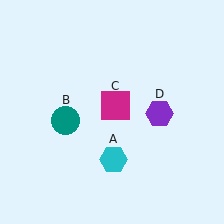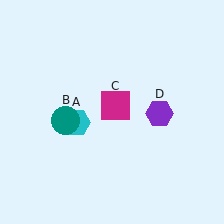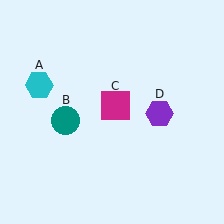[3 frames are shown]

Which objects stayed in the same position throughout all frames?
Teal circle (object B) and magenta square (object C) and purple hexagon (object D) remained stationary.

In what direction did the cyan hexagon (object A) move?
The cyan hexagon (object A) moved up and to the left.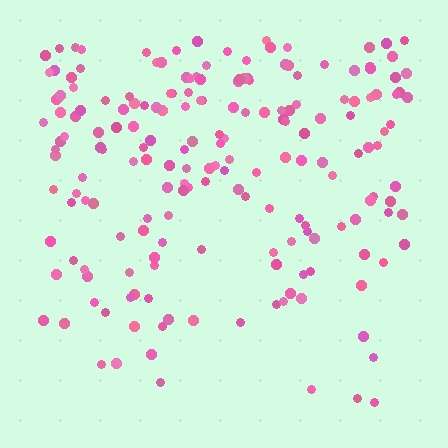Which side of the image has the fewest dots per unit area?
The bottom.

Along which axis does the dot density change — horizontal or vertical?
Vertical.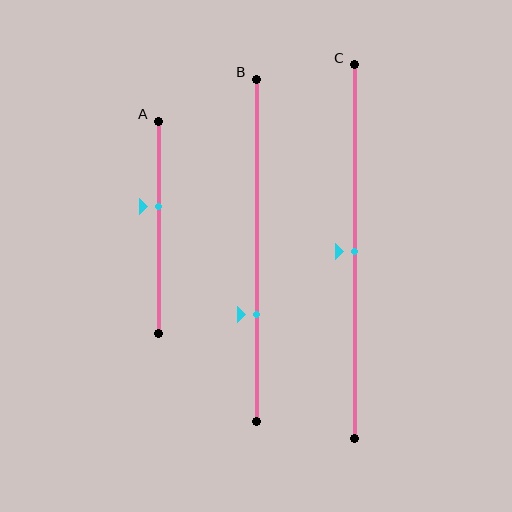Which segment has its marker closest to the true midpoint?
Segment C has its marker closest to the true midpoint.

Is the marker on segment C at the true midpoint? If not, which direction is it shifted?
Yes, the marker on segment C is at the true midpoint.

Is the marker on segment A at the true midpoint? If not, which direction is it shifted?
No, the marker on segment A is shifted upward by about 10% of the segment length.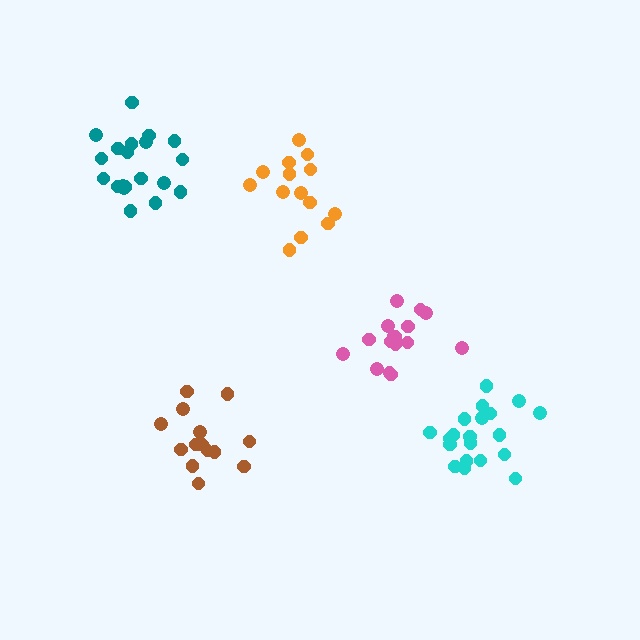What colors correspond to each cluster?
The clusters are colored: orange, brown, pink, cyan, teal.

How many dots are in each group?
Group 1: 14 dots, Group 2: 14 dots, Group 3: 16 dots, Group 4: 20 dots, Group 5: 20 dots (84 total).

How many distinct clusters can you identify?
There are 5 distinct clusters.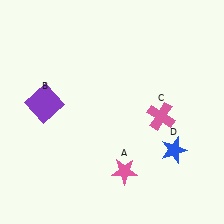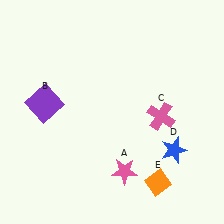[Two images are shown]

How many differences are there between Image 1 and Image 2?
There is 1 difference between the two images.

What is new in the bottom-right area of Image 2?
An orange diamond (E) was added in the bottom-right area of Image 2.